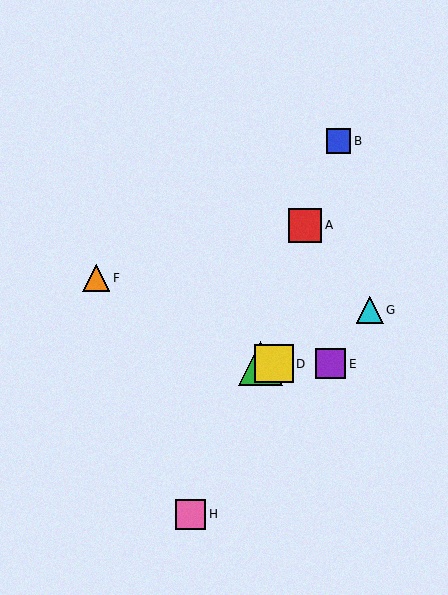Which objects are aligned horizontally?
Objects C, D, E are aligned horizontally.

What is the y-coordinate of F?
Object F is at y≈278.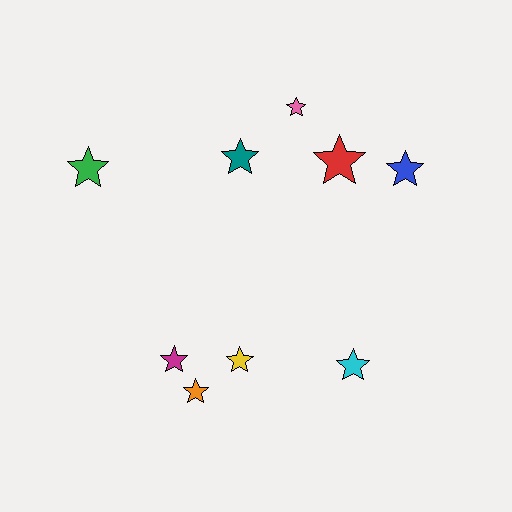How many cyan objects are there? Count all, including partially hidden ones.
There is 1 cyan object.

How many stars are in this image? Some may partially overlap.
There are 9 stars.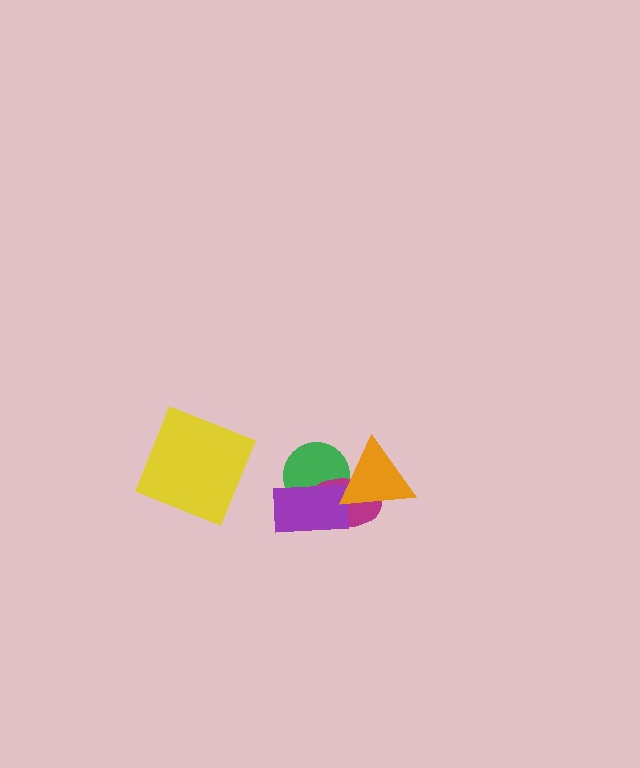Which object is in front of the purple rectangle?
The orange triangle is in front of the purple rectangle.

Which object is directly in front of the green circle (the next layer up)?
The magenta ellipse is directly in front of the green circle.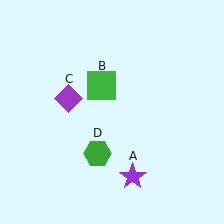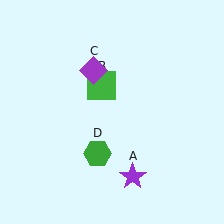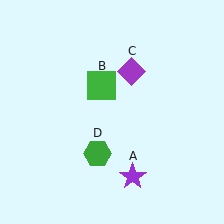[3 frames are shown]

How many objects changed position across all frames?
1 object changed position: purple diamond (object C).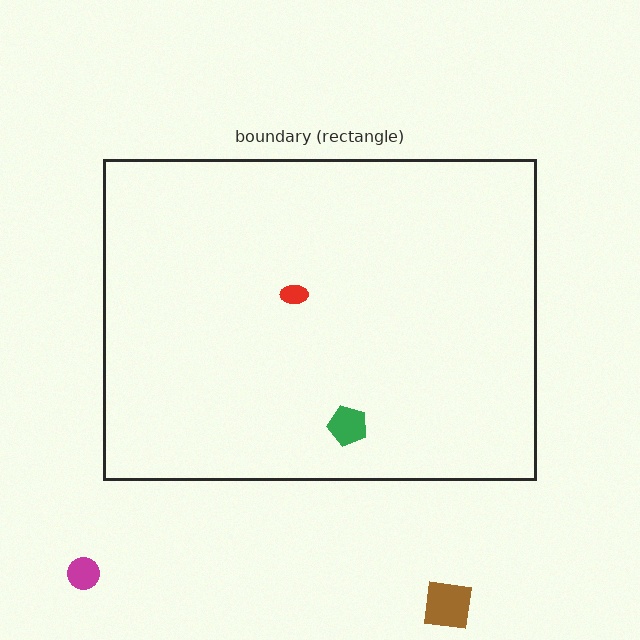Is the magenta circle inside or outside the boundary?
Outside.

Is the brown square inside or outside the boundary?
Outside.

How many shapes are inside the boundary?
2 inside, 2 outside.